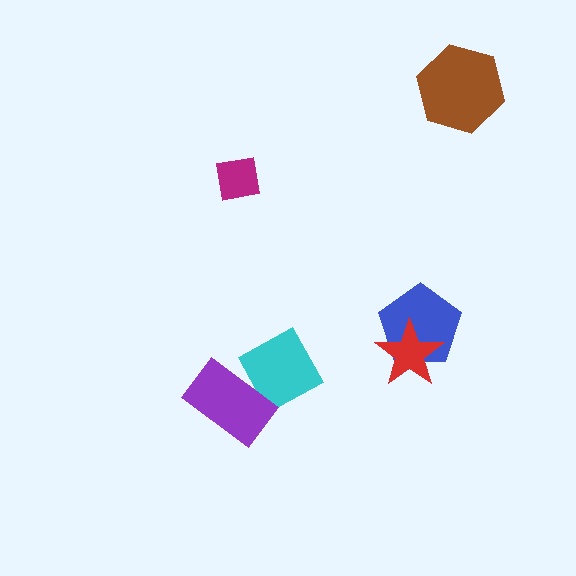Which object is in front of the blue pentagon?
The red star is in front of the blue pentagon.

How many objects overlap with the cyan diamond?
1 object overlaps with the cyan diamond.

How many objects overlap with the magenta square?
0 objects overlap with the magenta square.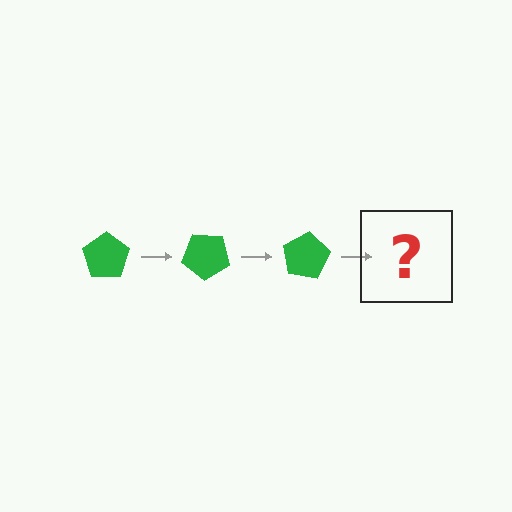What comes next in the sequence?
The next element should be a green pentagon rotated 120 degrees.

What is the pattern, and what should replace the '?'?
The pattern is that the pentagon rotates 40 degrees each step. The '?' should be a green pentagon rotated 120 degrees.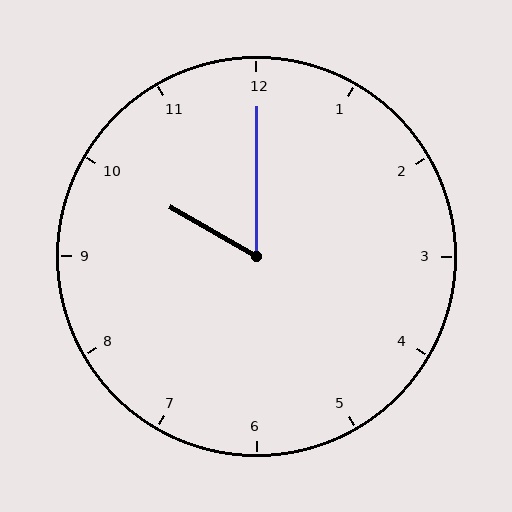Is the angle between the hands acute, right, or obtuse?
It is acute.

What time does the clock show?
10:00.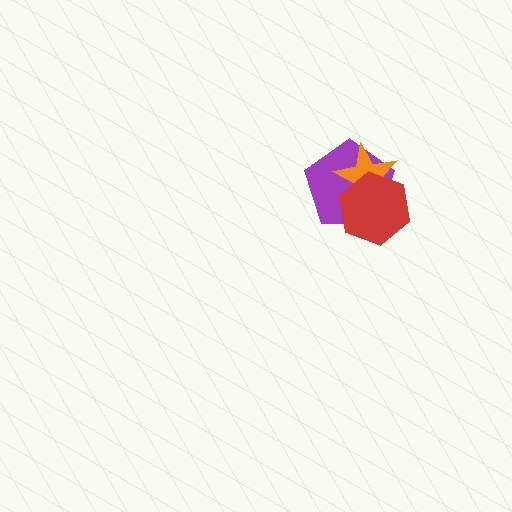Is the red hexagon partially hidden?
No, no other shape covers it.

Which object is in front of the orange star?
The red hexagon is in front of the orange star.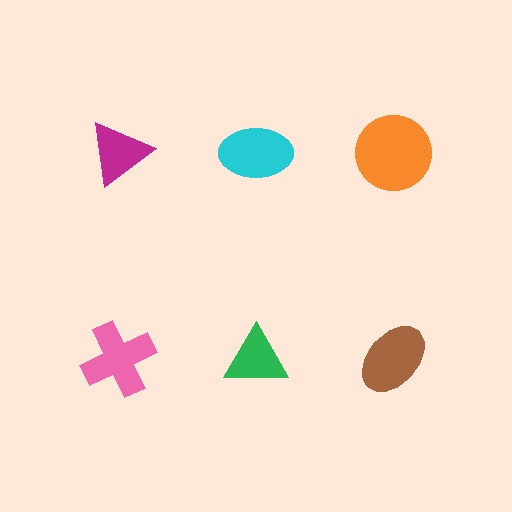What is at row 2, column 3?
A brown ellipse.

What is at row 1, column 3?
An orange circle.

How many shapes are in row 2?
3 shapes.